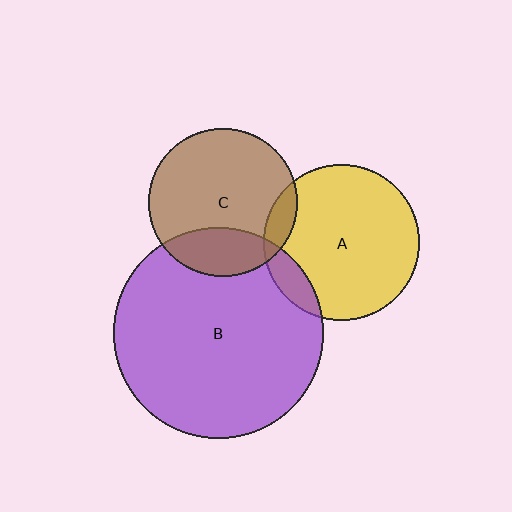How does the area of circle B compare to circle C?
Approximately 2.0 times.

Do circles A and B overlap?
Yes.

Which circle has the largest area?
Circle B (purple).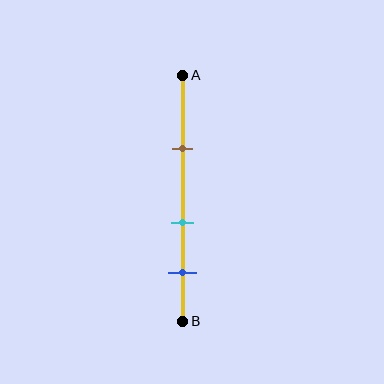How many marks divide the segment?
There are 3 marks dividing the segment.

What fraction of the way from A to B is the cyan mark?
The cyan mark is approximately 60% (0.6) of the way from A to B.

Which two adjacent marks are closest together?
The cyan and blue marks are the closest adjacent pair.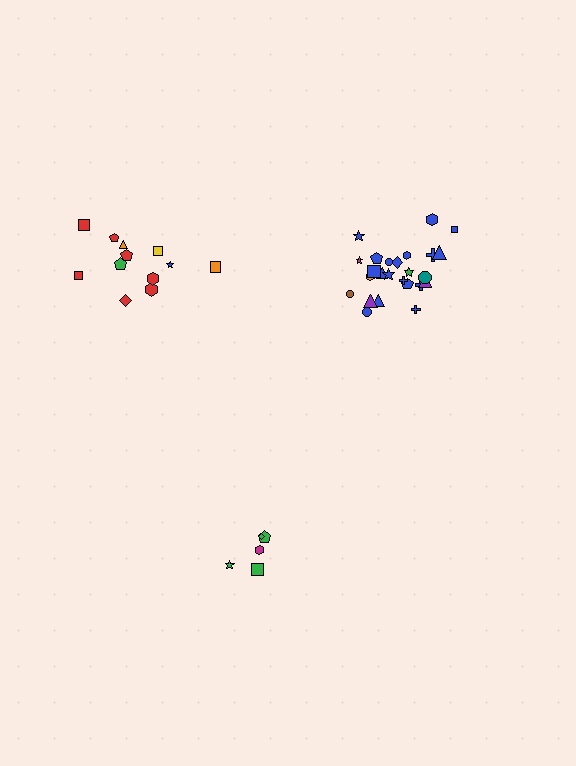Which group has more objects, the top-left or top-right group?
The top-right group.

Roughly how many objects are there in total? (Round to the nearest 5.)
Roughly 40 objects in total.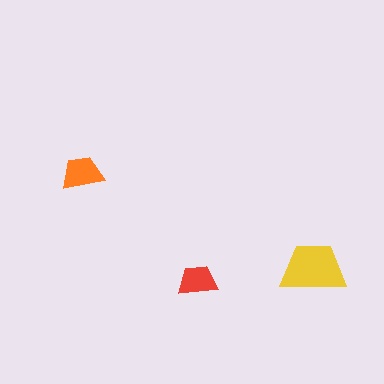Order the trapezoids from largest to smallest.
the yellow one, the orange one, the red one.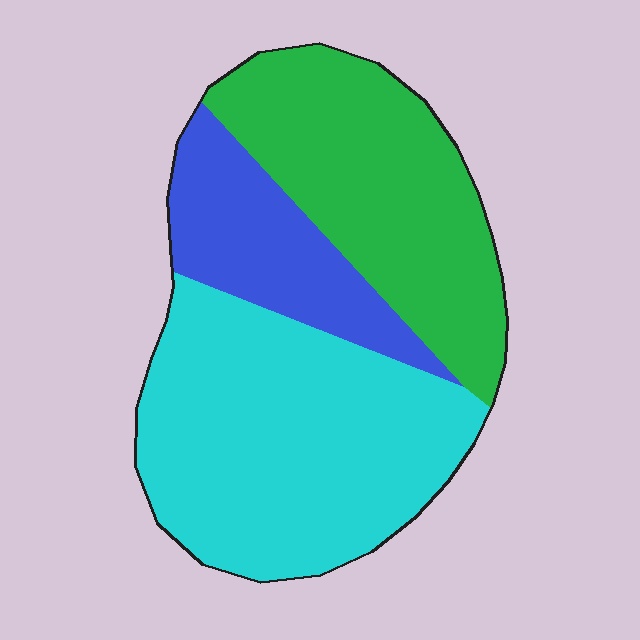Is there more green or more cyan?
Cyan.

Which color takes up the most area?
Cyan, at roughly 45%.